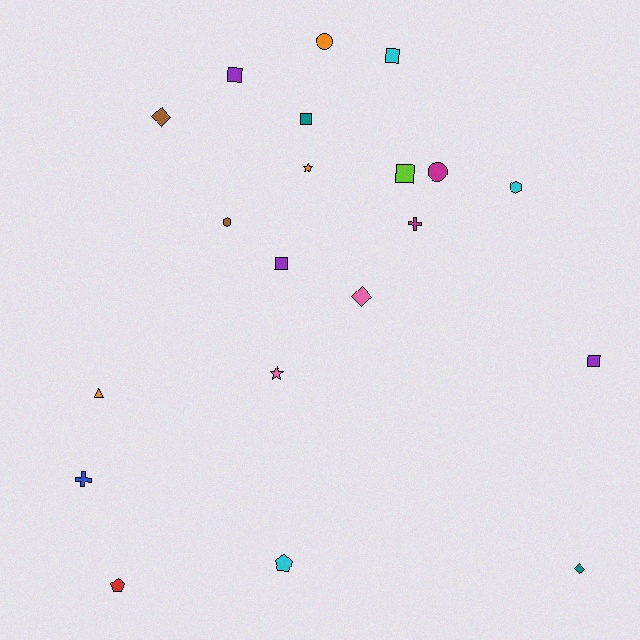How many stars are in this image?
There are 2 stars.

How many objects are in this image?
There are 20 objects.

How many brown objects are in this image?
There are 2 brown objects.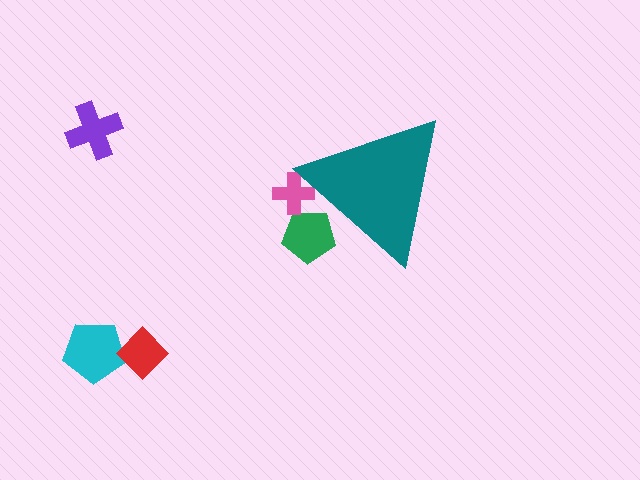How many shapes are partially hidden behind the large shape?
2 shapes are partially hidden.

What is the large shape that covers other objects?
A teal triangle.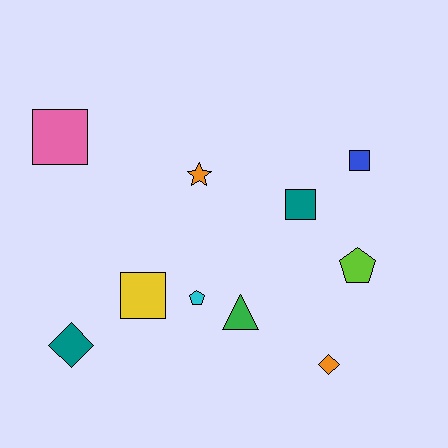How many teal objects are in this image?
There are 2 teal objects.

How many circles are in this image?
There are no circles.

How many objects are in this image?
There are 10 objects.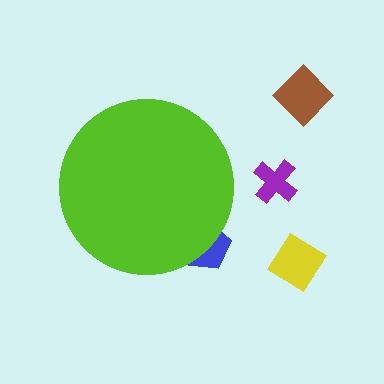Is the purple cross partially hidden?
No, the purple cross is fully visible.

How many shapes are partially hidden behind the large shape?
1 shape is partially hidden.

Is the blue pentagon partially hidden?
Yes, the blue pentagon is partially hidden behind the lime circle.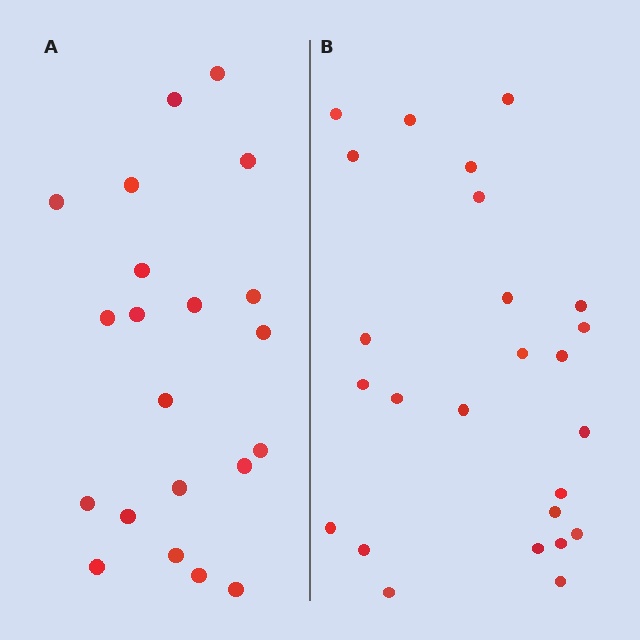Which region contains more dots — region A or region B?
Region B (the right region) has more dots.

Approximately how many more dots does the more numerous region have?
Region B has about 4 more dots than region A.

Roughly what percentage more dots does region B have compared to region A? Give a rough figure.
About 20% more.